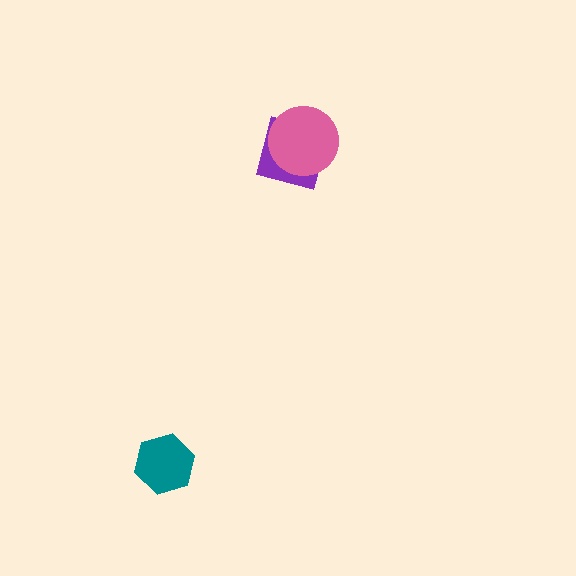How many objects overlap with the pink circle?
1 object overlaps with the pink circle.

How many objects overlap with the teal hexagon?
0 objects overlap with the teal hexagon.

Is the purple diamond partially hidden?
Yes, it is partially covered by another shape.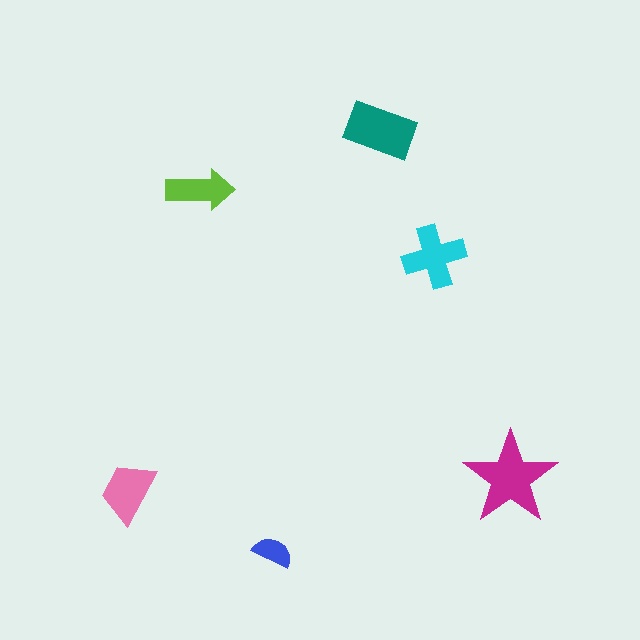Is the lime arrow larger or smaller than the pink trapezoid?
Smaller.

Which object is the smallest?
The blue semicircle.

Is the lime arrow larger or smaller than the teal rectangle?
Smaller.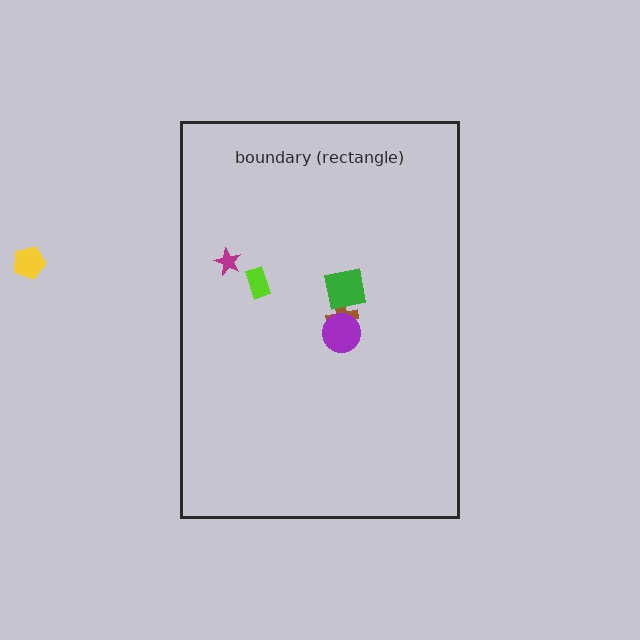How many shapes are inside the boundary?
5 inside, 1 outside.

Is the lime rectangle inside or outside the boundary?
Inside.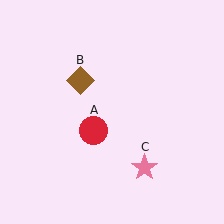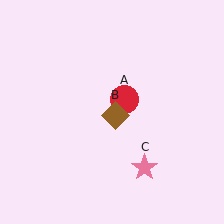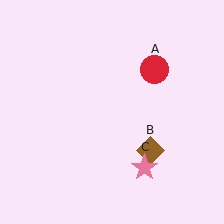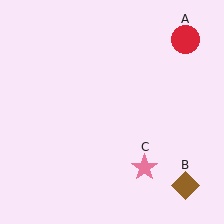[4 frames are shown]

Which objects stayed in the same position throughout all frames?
Pink star (object C) remained stationary.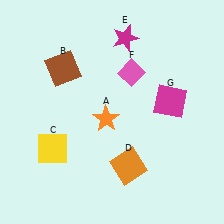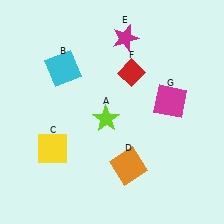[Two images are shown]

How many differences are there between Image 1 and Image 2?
There are 3 differences between the two images.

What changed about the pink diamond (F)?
In Image 1, F is pink. In Image 2, it changed to red.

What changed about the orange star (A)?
In Image 1, A is orange. In Image 2, it changed to lime.